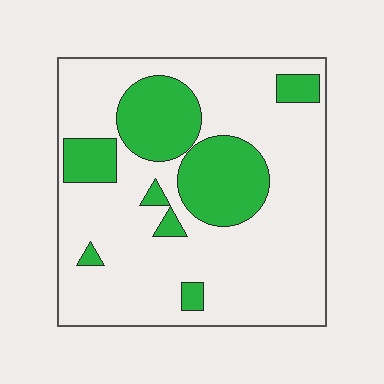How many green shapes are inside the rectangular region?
8.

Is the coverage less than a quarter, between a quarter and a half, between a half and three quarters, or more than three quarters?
Between a quarter and a half.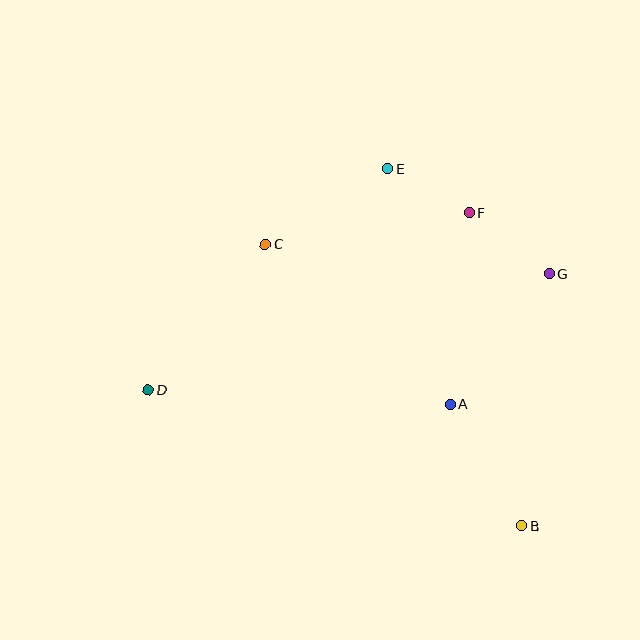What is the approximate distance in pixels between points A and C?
The distance between A and C is approximately 245 pixels.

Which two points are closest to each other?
Points E and F are closest to each other.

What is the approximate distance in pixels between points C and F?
The distance between C and F is approximately 207 pixels.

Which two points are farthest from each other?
Points D and G are farthest from each other.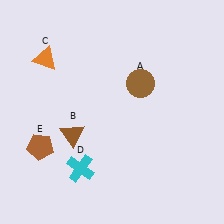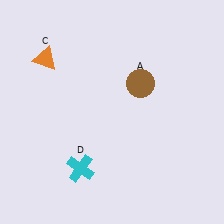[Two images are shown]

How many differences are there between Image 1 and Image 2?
There are 2 differences between the two images.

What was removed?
The brown pentagon (E), the brown triangle (B) were removed in Image 2.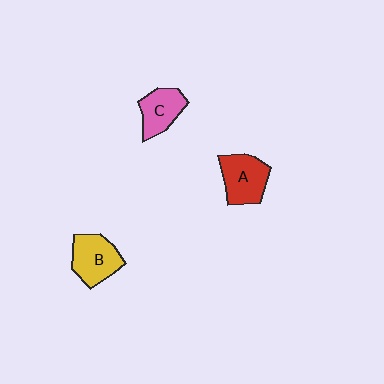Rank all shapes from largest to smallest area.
From largest to smallest: A (red), B (yellow), C (pink).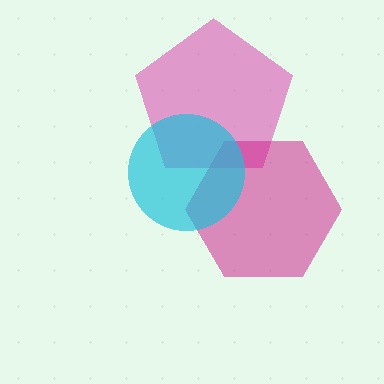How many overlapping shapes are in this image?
There are 3 overlapping shapes in the image.